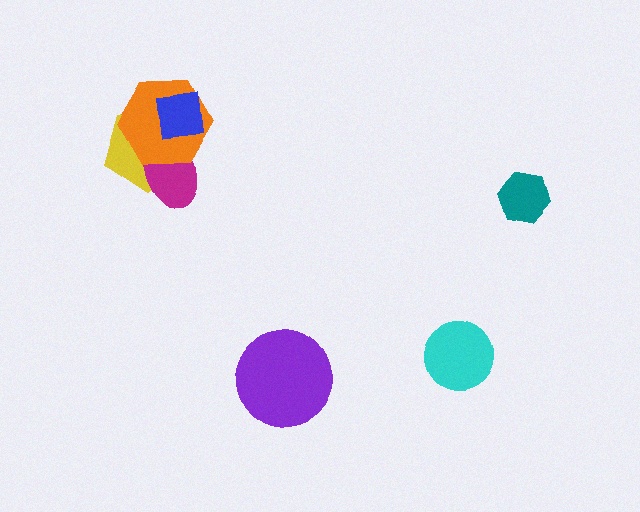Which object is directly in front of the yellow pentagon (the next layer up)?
The magenta ellipse is directly in front of the yellow pentagon.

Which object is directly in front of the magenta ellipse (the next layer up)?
The orange hexagon is directly in front of the magenta ellipse.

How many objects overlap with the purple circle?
0 objects overlap with the purple circle.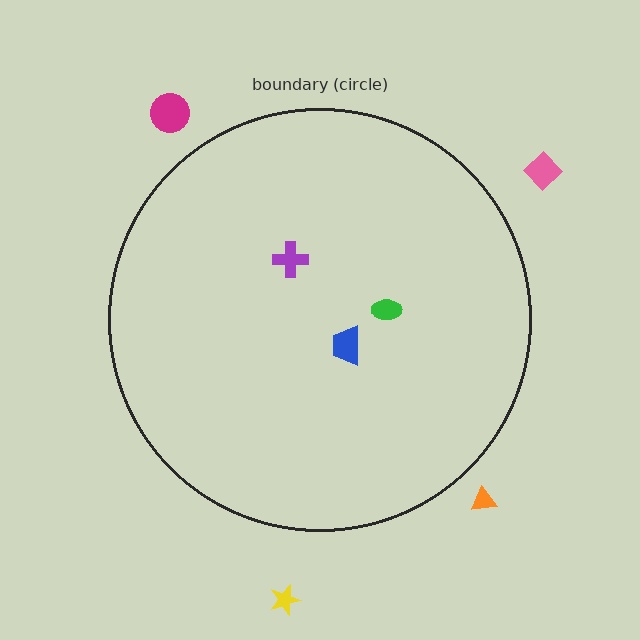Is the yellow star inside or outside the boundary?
Outside.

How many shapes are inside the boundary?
3 inside, 4 outside.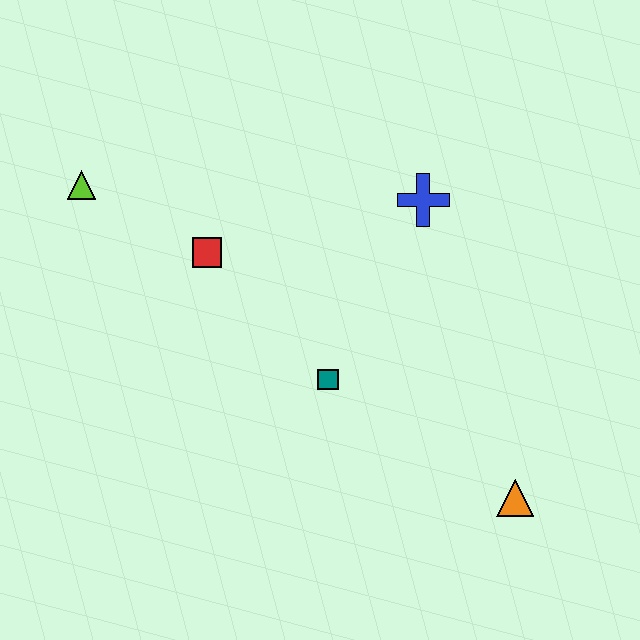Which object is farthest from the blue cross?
The lime triangle is farthest from the blue cross.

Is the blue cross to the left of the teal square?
No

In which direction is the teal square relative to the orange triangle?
The teal square is to the left of the orange triangle.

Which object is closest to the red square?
The lime triangle is closest to the red square.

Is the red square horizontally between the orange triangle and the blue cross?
No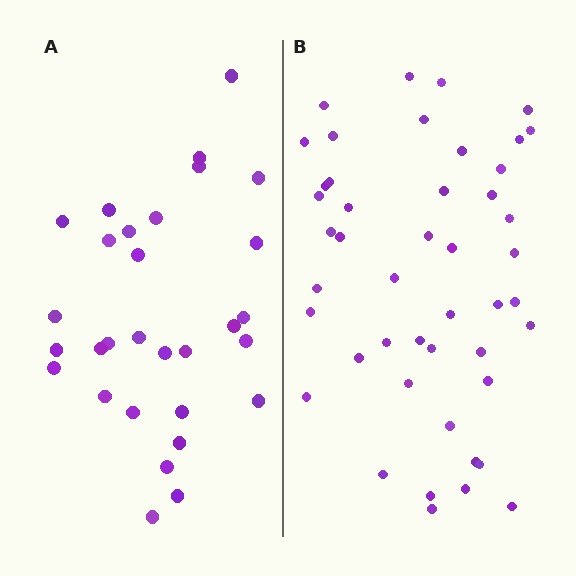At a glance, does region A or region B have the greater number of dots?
Region B (the right region) has more dots.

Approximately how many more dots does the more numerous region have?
Region B has approximately 15 more dots than region A.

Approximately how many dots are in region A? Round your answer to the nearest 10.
About 30 dots.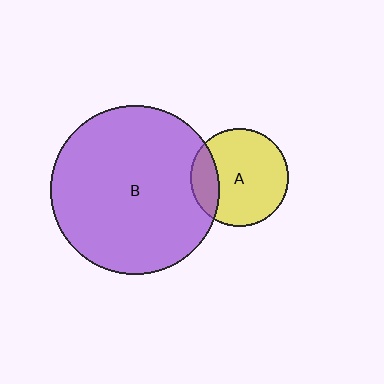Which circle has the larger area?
Circle B (purple).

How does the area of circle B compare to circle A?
Approximately 3.0 times.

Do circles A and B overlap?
Yes.